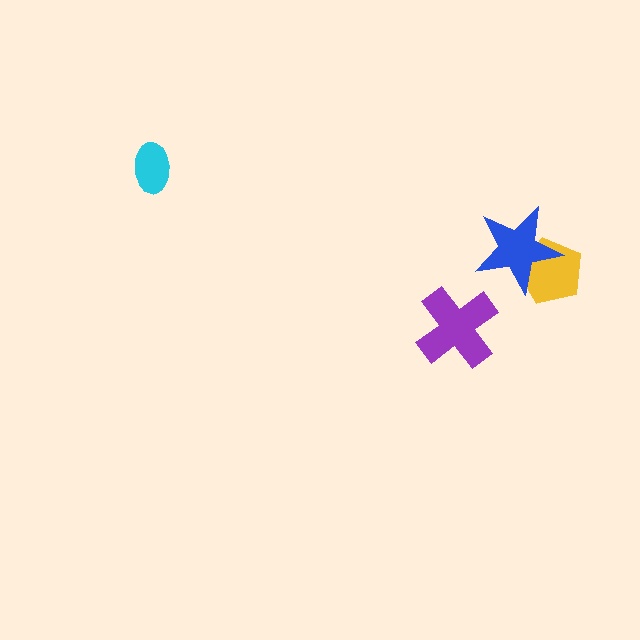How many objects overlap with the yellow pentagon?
1 object overlaps with the yellow pentagon.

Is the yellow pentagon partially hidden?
Yes, it is partially covered by another shape.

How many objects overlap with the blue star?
1 object overlaps with the blue star.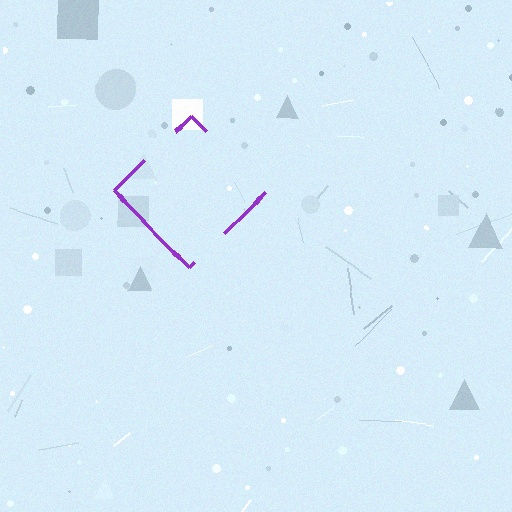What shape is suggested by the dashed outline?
The dashed outline suggests a diamond.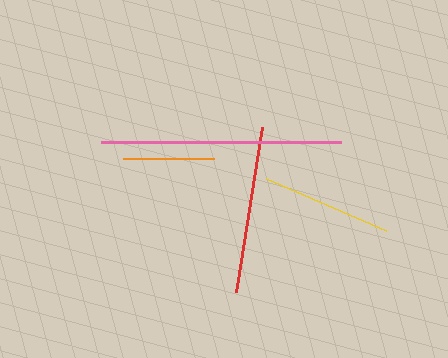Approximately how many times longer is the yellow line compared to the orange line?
The yellow line is approximately 1.4 times the length of the orange line.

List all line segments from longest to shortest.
From longest to shortest: pink, red, yellow, orange.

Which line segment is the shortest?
The orange line is the shortest at approximately 91 pixels.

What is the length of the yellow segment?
The yellow segment is approximately 131 pixels long.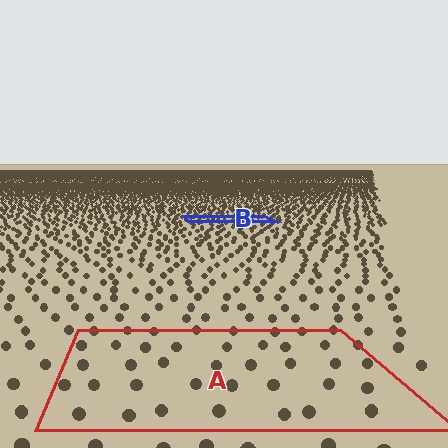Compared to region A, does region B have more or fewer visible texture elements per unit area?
Region B has more texture elements per unit area — they are packed more densely because it is farther away.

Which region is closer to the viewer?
Region A is closer. The texture elements there are larger and more spread out.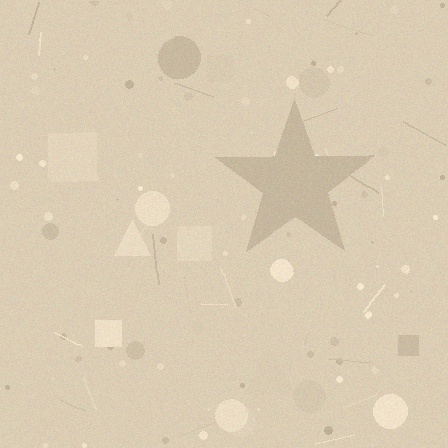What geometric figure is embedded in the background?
A star is embedded in the background.